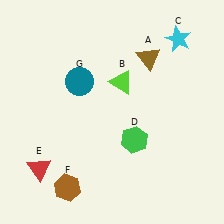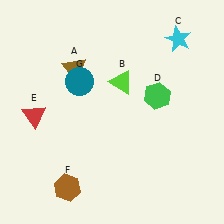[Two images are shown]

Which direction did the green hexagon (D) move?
The green hexagon (D) moved up.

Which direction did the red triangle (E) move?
The red triangle (E) moved up.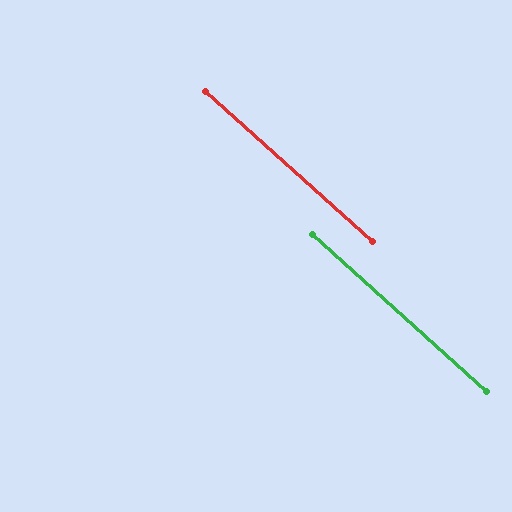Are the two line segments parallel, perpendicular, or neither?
Parallel — their directions differ by only 0.1°.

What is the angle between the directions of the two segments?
Approximately 0 degrees.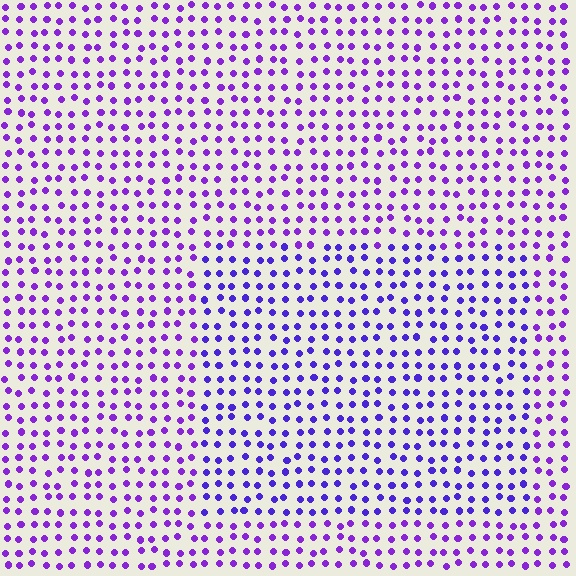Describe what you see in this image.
The image is filled with small purple elements in a uniform arrangement. A rectangle-shaped region is visible where the elements are tinted to a slightly different hue, forming a subtle color boundary.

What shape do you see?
I see a rectangle.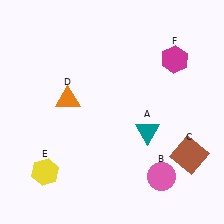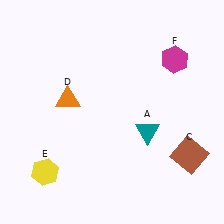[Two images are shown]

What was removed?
The pink circle (B) was removed in Image 2.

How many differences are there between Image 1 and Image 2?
There is 1 difference between the two images.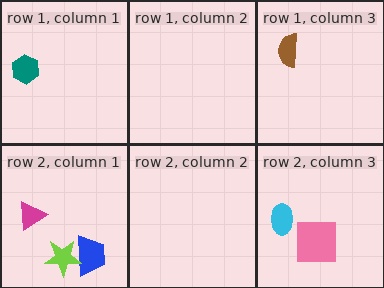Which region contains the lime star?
The row 2, column 1 region.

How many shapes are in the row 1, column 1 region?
1.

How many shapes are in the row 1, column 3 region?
1.